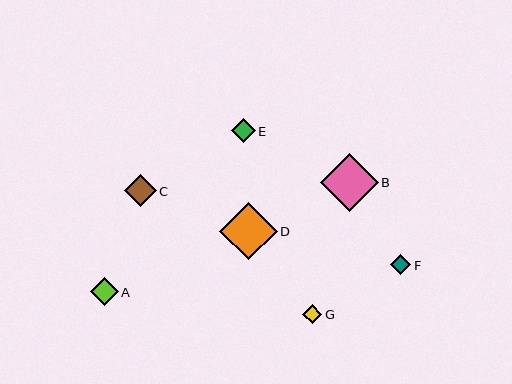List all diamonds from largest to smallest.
From largest to smallest: B, D, C, A, E, F, G.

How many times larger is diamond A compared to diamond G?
Diamond A is approximately 1.5 times the size of diamond G.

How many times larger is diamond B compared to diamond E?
Diamond B is approximately 2.4 times the size of diamond E.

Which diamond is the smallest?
Diamond G is the smallest with a size of approximately 19 pixels.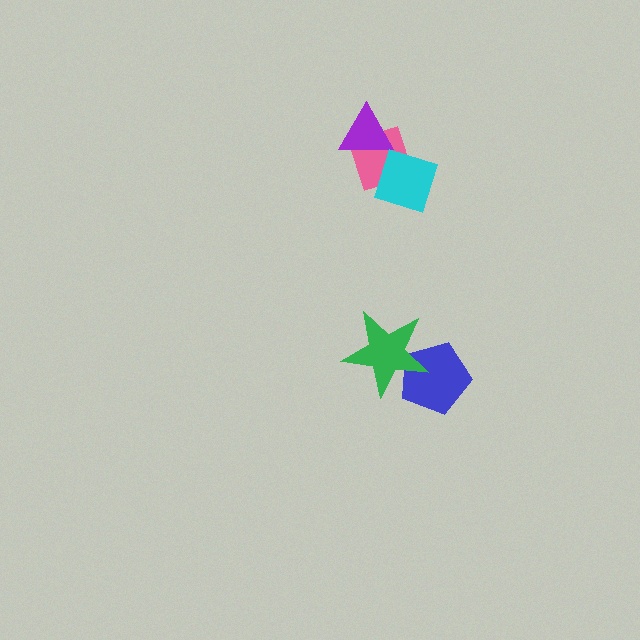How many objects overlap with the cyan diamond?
1 object overlaps with the cyan diamond.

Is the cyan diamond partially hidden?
No, no other shape covers it.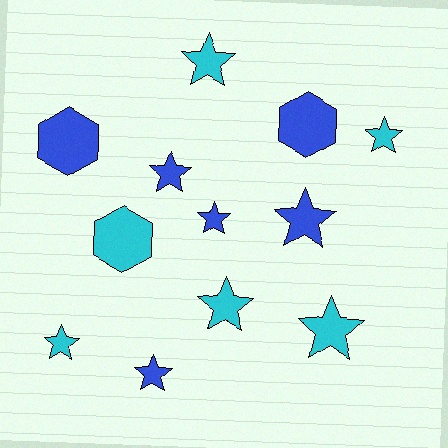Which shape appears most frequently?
Star, with 9 objects.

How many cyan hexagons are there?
There is 1 cyan hexagon.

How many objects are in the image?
There are 12 objects.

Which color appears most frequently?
Blue, with 6 objects.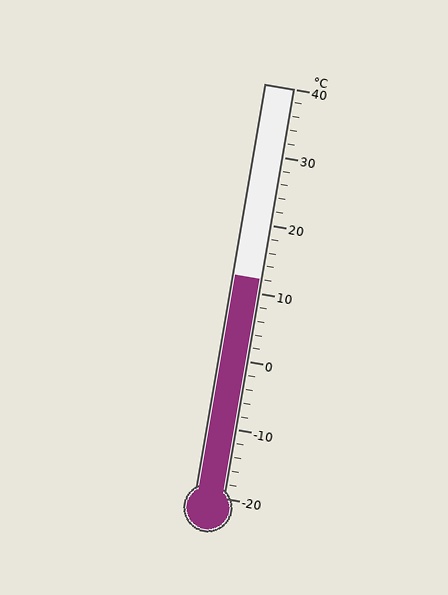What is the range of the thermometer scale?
The thermometer scale ranges from -20°C to 40°C.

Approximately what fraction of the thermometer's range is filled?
The thermometer is filled to approximately 55% of its range.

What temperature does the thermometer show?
The thermometer shows approximately 12°C.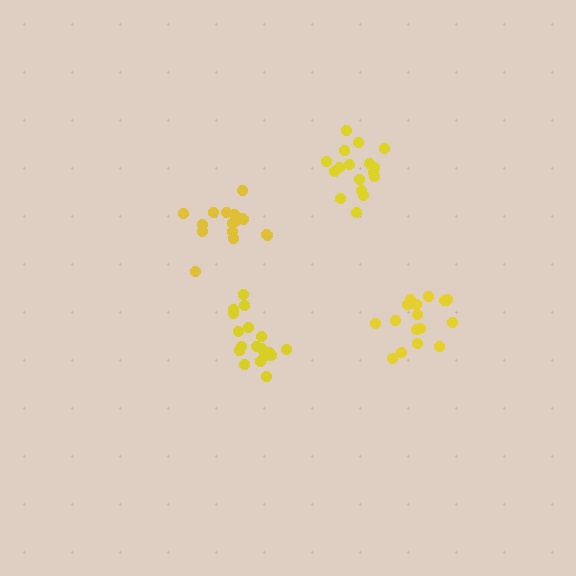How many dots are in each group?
Group 1: 17 dots, Group 2: 18 dots, Group 3: 16 dots, Group 4: 18 dots (69 total).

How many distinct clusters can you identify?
There are 4 distinct clusters.